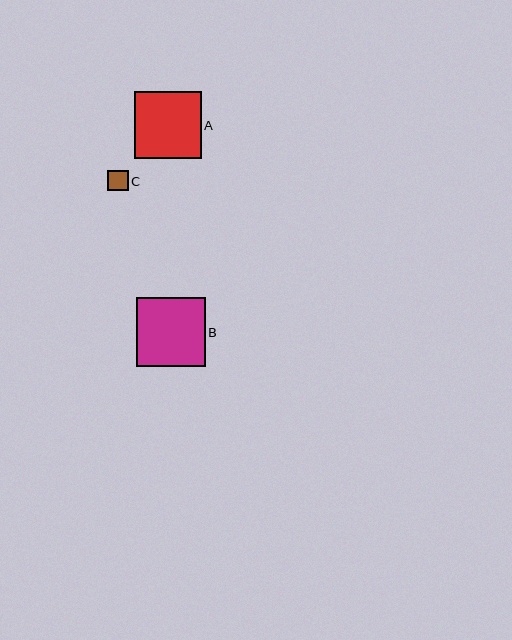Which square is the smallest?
Square C is the smallest with a size of approximately 20 pixels.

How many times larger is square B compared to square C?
Square B is approximately 3.4 times the size of square C.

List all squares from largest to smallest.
From largest to smallest: B, A, C.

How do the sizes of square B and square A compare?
Square B and square A are approximately the same size.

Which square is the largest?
Square B is the largest with a size of approximately 69 pixels.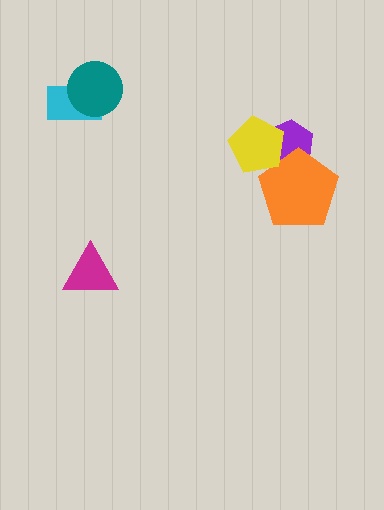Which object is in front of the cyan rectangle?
The teal circle is in front of the cyan rectangle.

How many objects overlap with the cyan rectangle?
1 object overlaps with the cyan rectangle.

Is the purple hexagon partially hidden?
Yes, it is partially covered by another shape.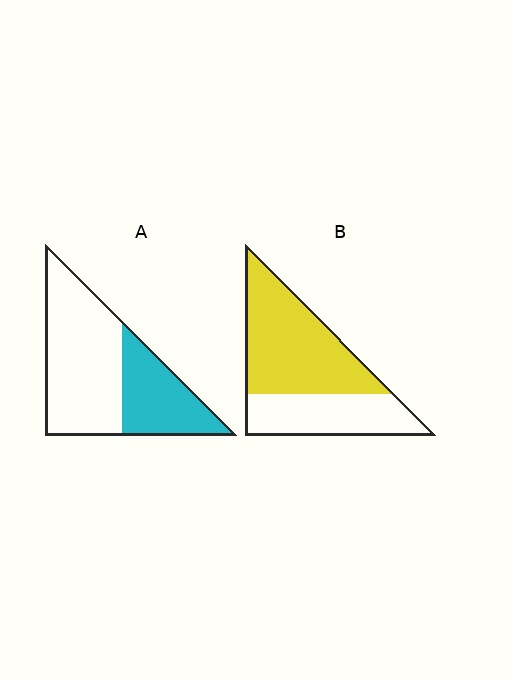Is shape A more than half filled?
No.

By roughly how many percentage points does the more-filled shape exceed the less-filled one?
By roughly 25 percentage points (B over A).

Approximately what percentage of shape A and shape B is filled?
A is approximately 35% and B is approximately 60%.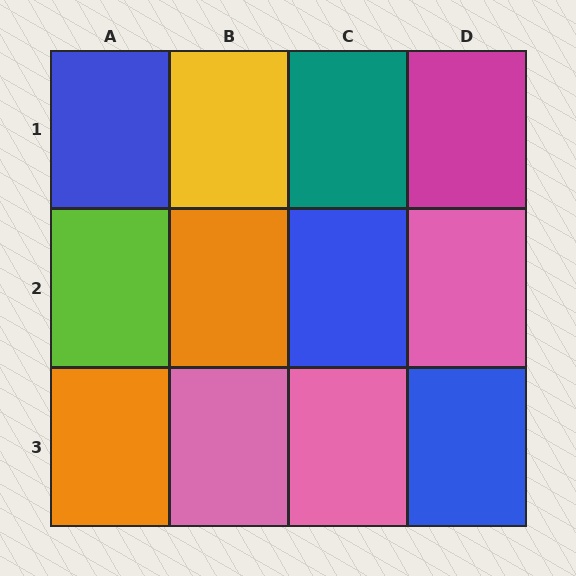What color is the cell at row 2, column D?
Pink.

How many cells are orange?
2 cells are orange.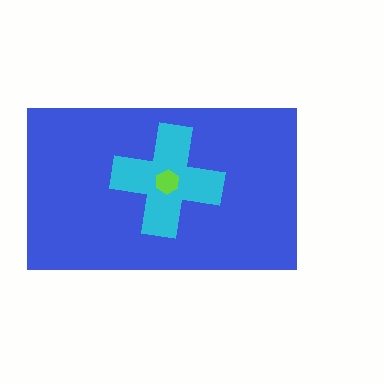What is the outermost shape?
The blue rectangle.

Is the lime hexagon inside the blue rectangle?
Yes.